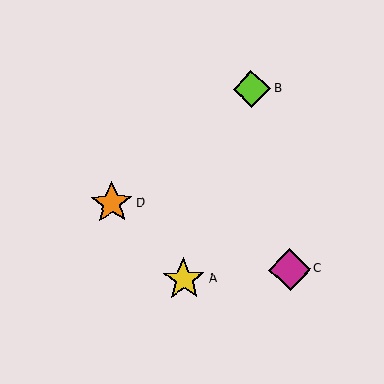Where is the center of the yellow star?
The center of the yellow star is at (184, 279).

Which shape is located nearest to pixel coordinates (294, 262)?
The magenta diamond (labeled C) at (290, 269) is nearest to that location.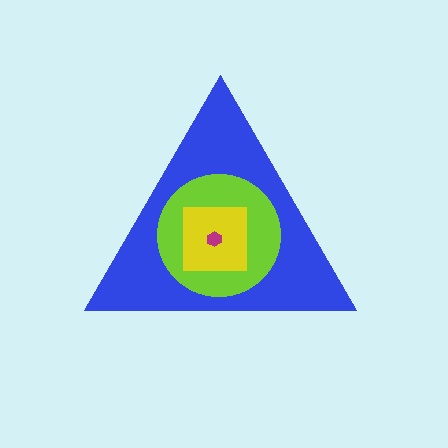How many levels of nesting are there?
4.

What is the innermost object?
The magenta hexagon.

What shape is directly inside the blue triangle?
The lime circle.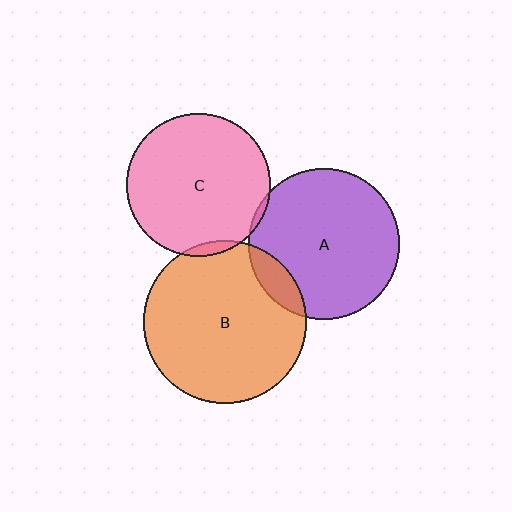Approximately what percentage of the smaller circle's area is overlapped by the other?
Approximately 10%.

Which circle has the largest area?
Circle B (orange).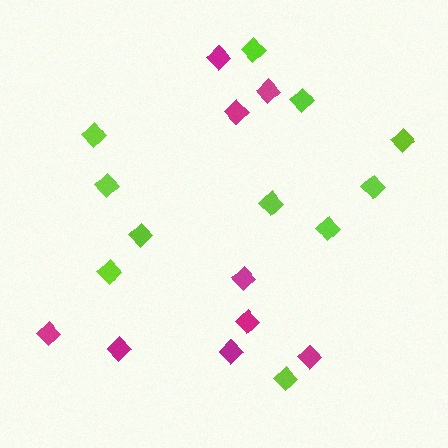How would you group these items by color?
There are 2 groups: one group of magenta diamonds (9) and one group of lime diamonds (11).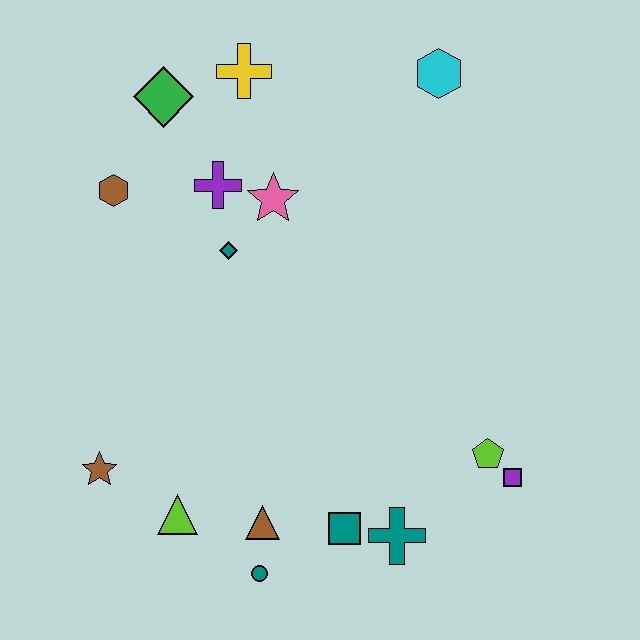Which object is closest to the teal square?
The teal cross is closest to the teal square.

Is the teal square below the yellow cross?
Yes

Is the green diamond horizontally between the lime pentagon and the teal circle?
No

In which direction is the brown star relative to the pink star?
The brown star is below the pink star.